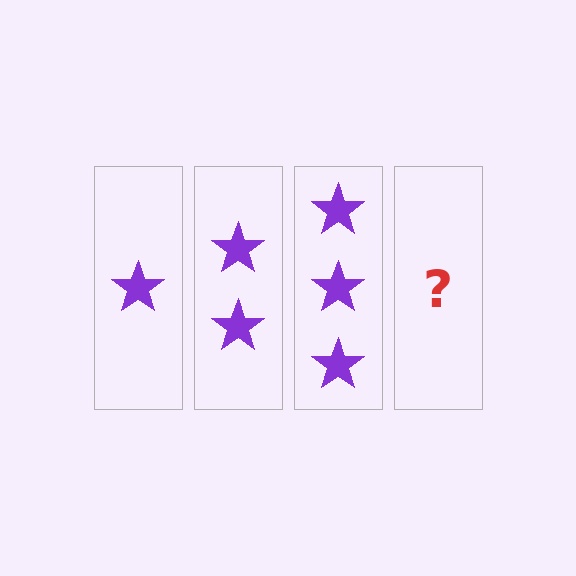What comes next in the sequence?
The next element should be 4 stars.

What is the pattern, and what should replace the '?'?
The pattern is that each step adds one more star. The '?' should be 4 stars.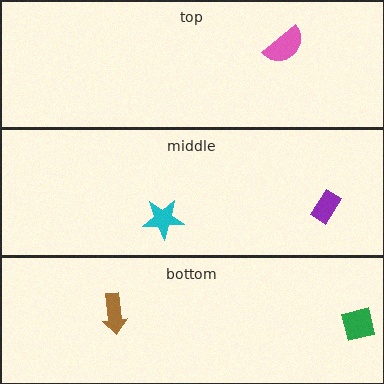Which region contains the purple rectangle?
The middle region.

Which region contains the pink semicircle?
The top region.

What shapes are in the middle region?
The cyan star, the purple rectangle.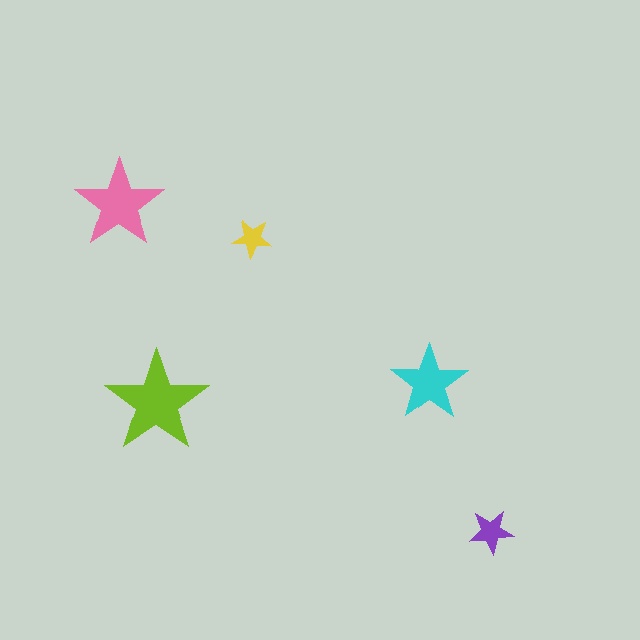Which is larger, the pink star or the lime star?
The lime one.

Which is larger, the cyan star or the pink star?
The pink one.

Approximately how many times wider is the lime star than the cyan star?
About 1.5 times wider.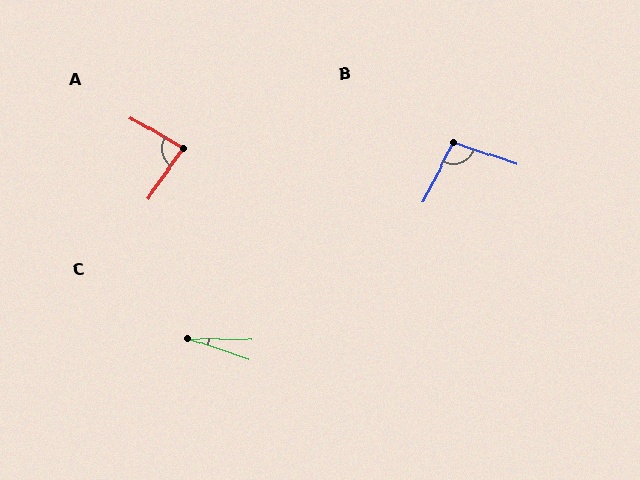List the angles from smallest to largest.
C (18°), A (85°), B (99°).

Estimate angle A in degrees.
Approximately 85 degrees.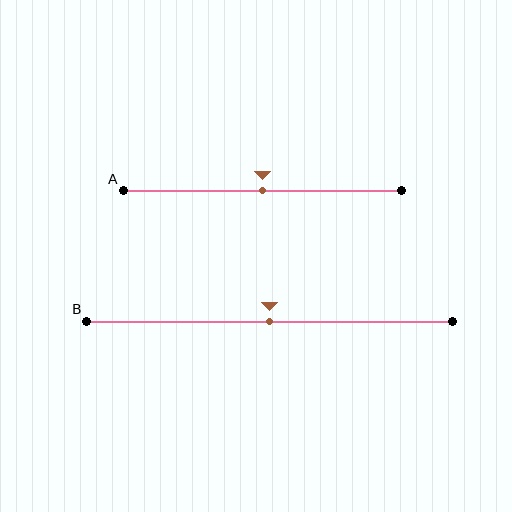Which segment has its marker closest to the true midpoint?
Segment A has its marker closest to the true midpoint.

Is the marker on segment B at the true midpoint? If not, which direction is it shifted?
Yes, the marker on segment B is at the true midpoint.